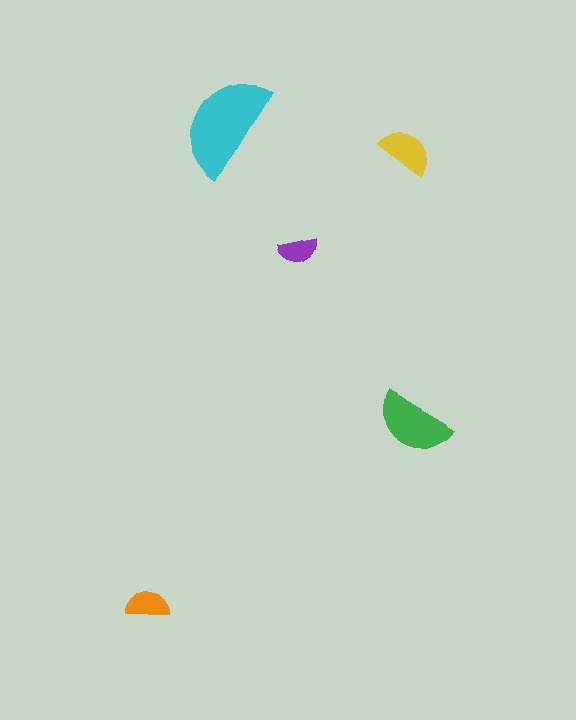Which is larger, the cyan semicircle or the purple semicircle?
The cyan one.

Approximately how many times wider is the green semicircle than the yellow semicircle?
About 1.5 times wider.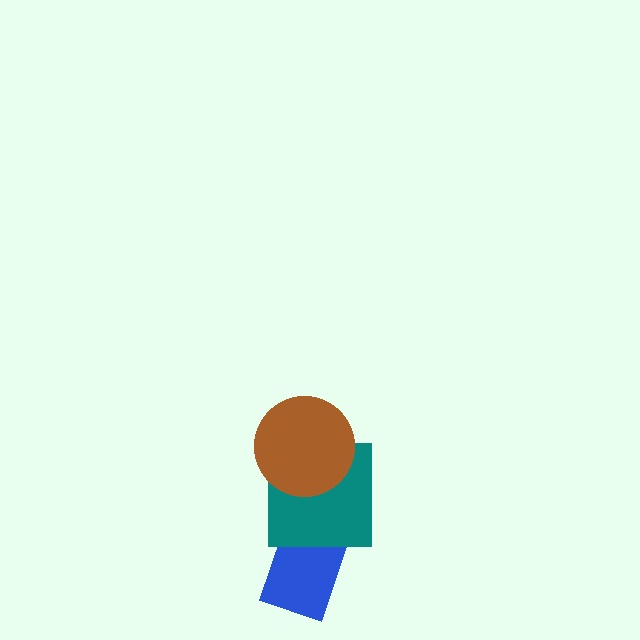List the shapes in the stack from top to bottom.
From top to bottom: the brown circle, the teal square, the blue rectangle.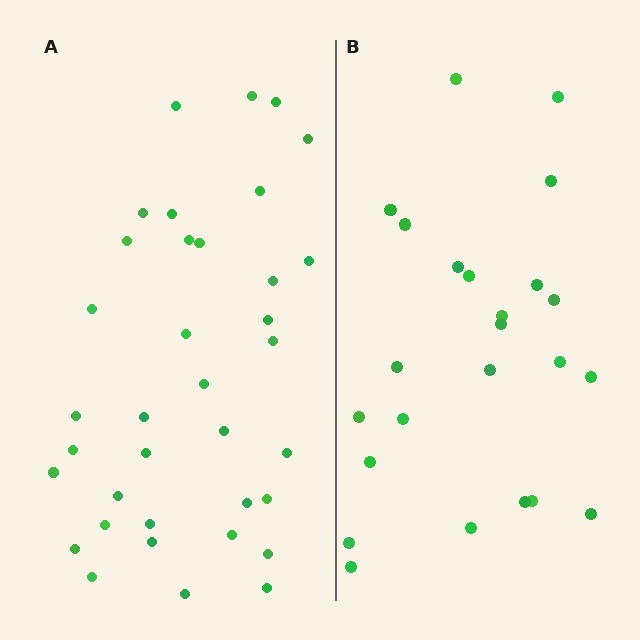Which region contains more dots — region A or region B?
Region A (the left region) has more dots.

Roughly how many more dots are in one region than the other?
Region A has roughly 12 or so more dots than region B.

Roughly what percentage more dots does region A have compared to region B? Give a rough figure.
About 50% more.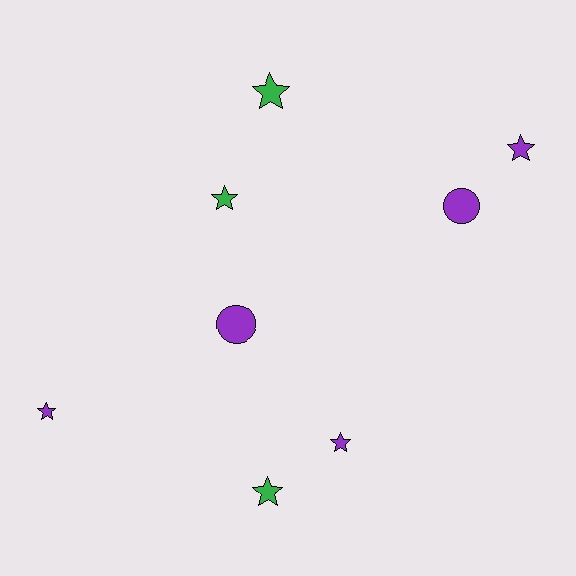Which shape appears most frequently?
Star, with 6 objects.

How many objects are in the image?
There are 8 objects.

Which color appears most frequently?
Purple, with 5 objects.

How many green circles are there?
There are no green circles.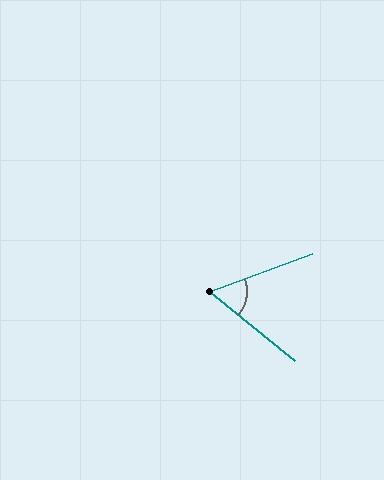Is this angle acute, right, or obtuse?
It is acute.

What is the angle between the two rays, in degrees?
Approximately 60 degrees.